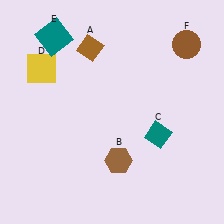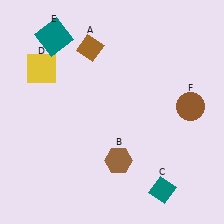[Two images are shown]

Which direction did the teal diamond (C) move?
The teal diamond (C) moved down.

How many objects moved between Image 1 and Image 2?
2 objects moved between the two images.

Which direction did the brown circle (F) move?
The brown circle (F) moved down.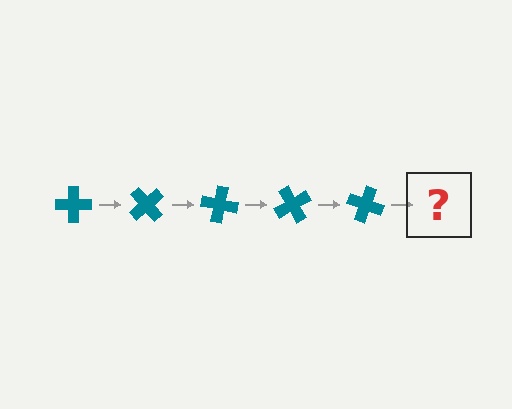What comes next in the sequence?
The next element should be a teal cross rotated 250 degrees.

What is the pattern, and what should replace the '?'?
The pattern is that the cross rotates 50 degrees each step. The '?' should be a teal cross rotated 250 degrees.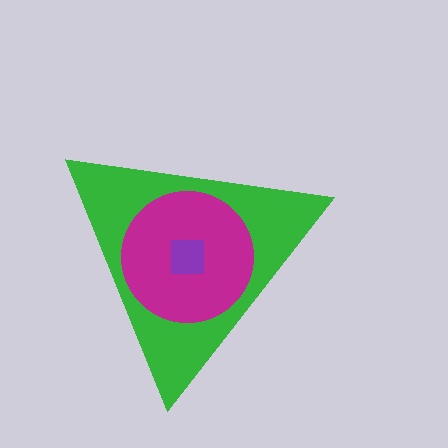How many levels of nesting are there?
3.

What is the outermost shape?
The green triangle.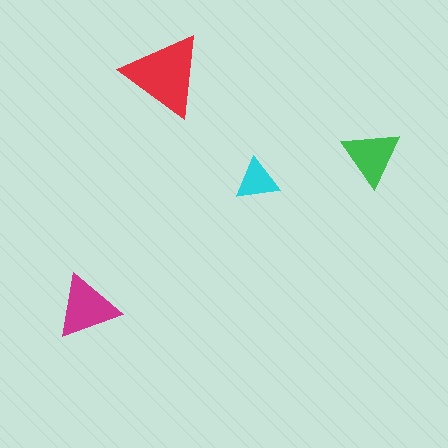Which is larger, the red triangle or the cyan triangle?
The red one.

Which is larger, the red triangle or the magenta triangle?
The red one.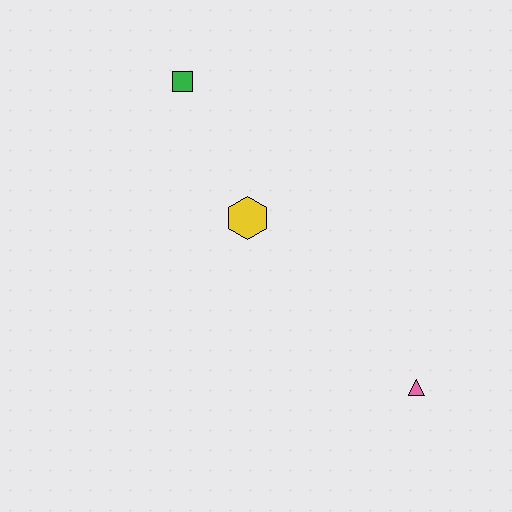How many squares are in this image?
There is 1 square.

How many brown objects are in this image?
There are no brown objects.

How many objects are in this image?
There are 3 objects.